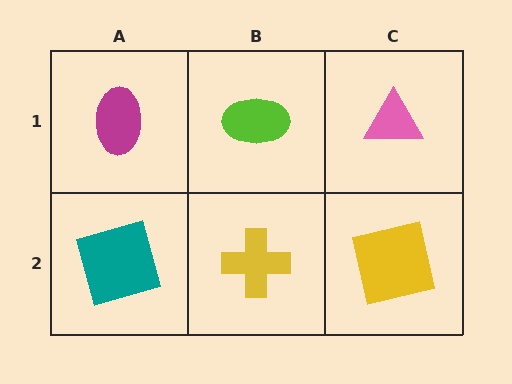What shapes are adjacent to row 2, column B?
A lime ellipse (row 1, column B), a teal square (row 2, column A), a yellow square (row 2, column C).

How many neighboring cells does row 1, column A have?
2.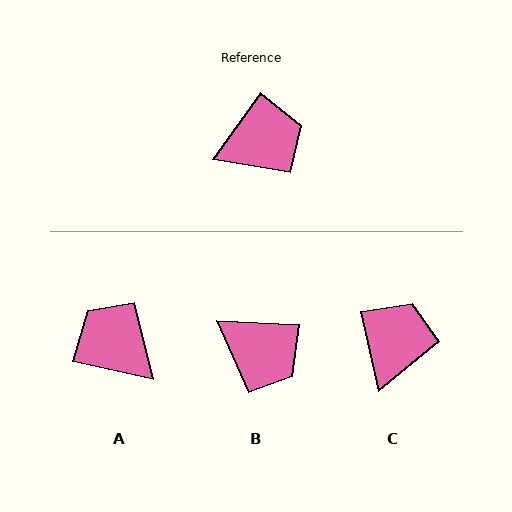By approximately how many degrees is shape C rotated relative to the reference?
Approximately 48 degrees counter-clockwise.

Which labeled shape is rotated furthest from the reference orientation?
A, about 113 degrees away.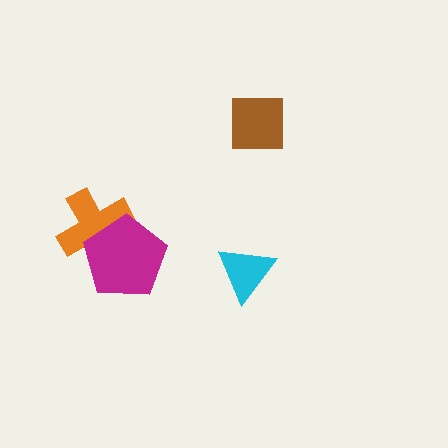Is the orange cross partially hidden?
Yes, it is partially covered by another shape.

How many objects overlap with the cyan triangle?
0 objects overlap with the cyan triangle.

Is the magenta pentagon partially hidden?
No, no other shape covers it.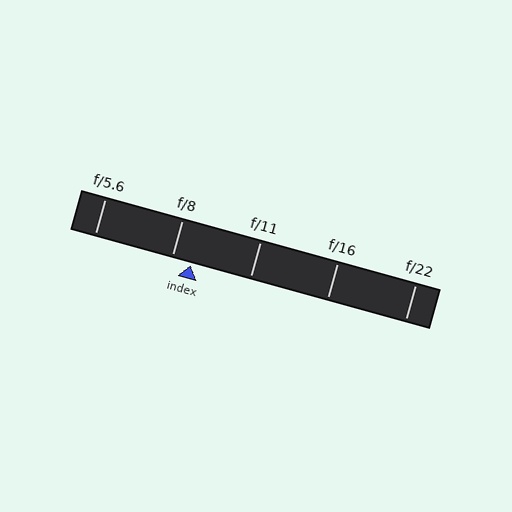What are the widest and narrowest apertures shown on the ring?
The widest aperture shown is f/5.6 and the narrowest is f/22.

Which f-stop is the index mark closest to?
The index mark is closest to f/8.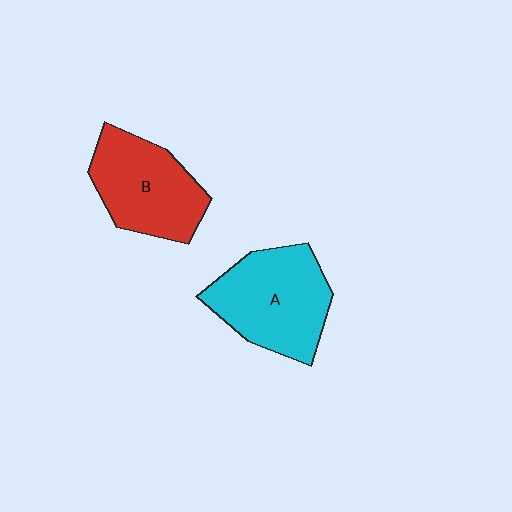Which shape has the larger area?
Shape A (cyan).